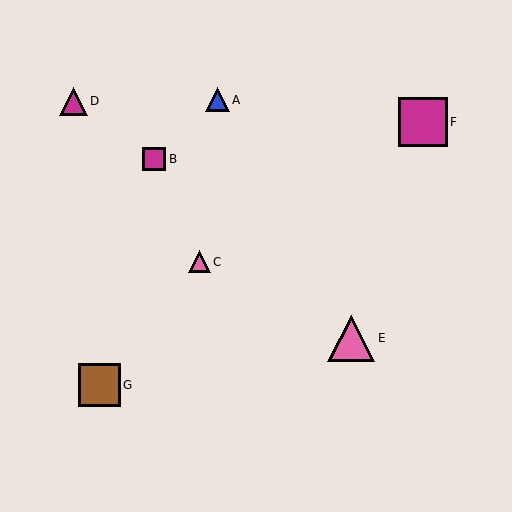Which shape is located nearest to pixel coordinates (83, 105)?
The magenta triangle (labeled D) at (73, 101) is nearest to that location.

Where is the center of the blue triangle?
The center of the blue triangle is at (217, 100).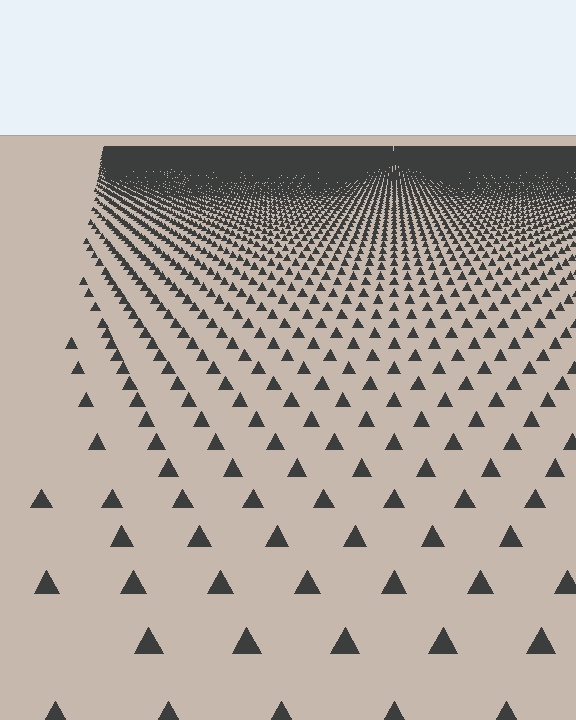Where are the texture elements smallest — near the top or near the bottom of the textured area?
Near the top.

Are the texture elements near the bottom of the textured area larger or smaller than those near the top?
Larger. Near the bottom, elements are closer to the viewer and appear at a bigger on-screen size.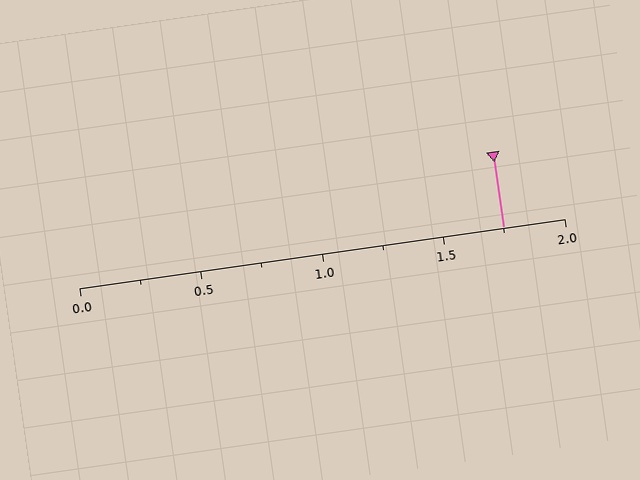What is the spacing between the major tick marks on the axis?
The major ticks are spaced 0.5 apart.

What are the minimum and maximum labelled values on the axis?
The axis runs from 0.0 to 2.0.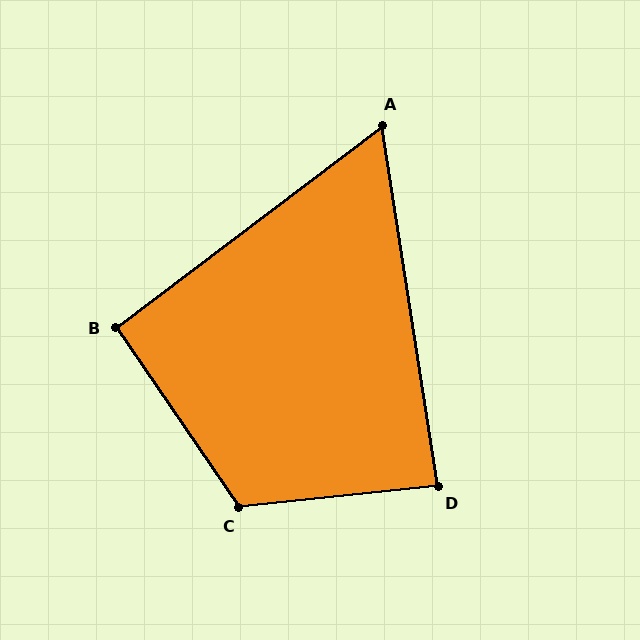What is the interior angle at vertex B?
Approximately 93 degrees (approximately right).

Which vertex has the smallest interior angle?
A, at approximately 62 degrees.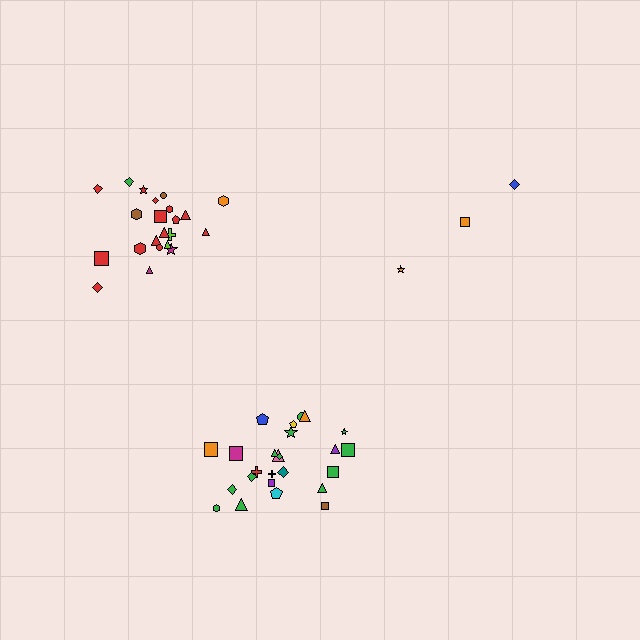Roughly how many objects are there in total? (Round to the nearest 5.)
Roughly 50 objects in total.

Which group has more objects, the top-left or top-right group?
The top-left group.